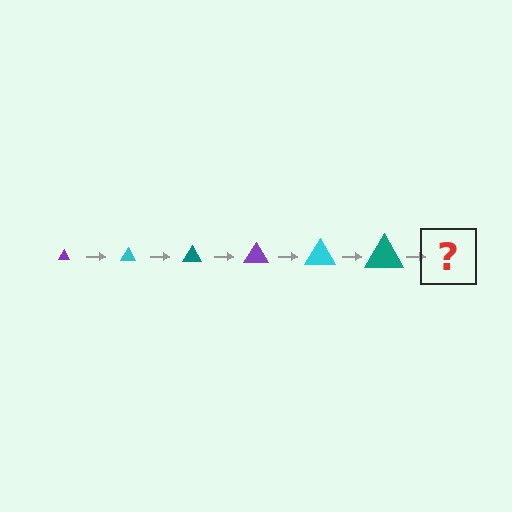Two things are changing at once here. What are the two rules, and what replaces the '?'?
The two rules are that the triangle grows larger each step and the color cycles through purple, cyan, and teal. The '?' should be a purple triangle, larger than the previous one.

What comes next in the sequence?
The next element should be a purple triangle, larger than the previous one.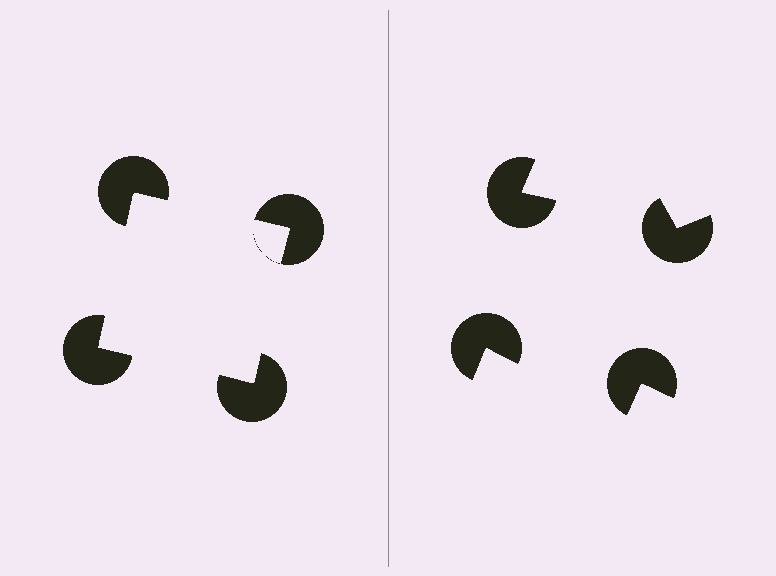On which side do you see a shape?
An illusory square appears on the left side. On the right side the wedge cuts are rotated, so no coherent shape forms.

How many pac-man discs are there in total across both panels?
8 — 4 on each side.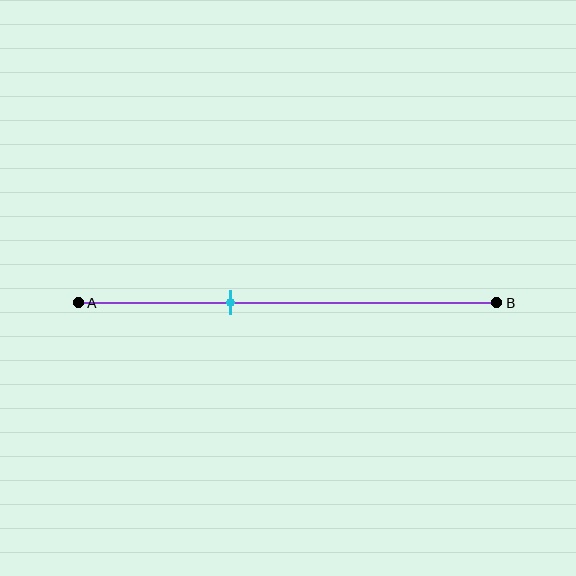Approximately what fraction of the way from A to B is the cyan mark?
The cyan mark is approximately 35% of the way from A to B.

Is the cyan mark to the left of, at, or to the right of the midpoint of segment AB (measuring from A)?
The cyan mark is to the left of the midpoint of segment AB.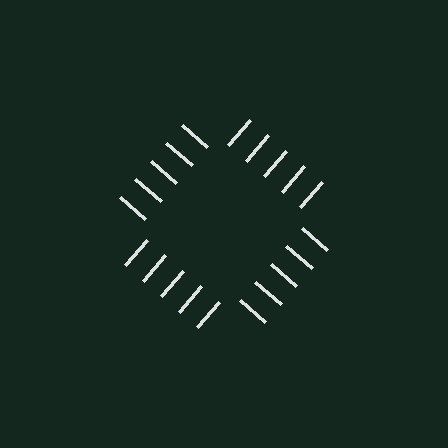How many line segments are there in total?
20 — 5 along each of the 4 edges.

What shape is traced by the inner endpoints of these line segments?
An illusory square — the line segments terminate on its edges but no continuous stroke is drawn.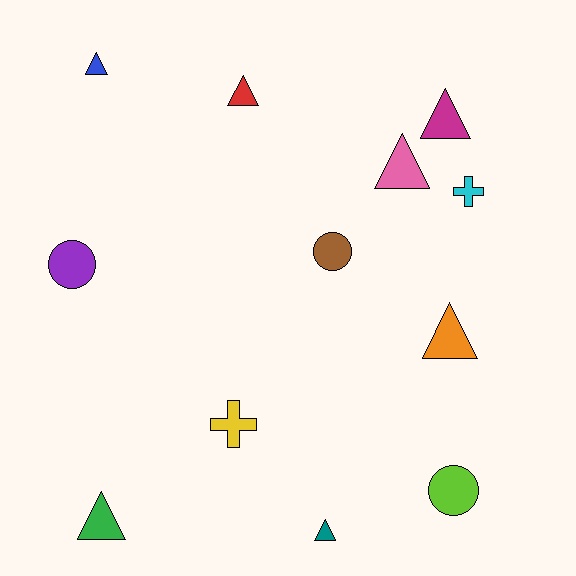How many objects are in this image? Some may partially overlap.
There are 12 objects.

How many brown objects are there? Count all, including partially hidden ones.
There is 1 brown object.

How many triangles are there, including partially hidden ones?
There are 7 triangles.